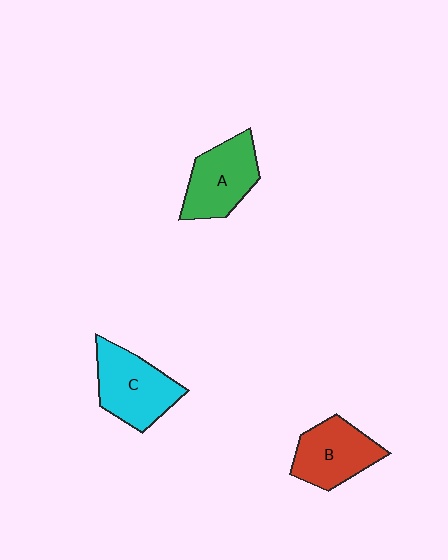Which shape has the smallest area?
Shape B (red).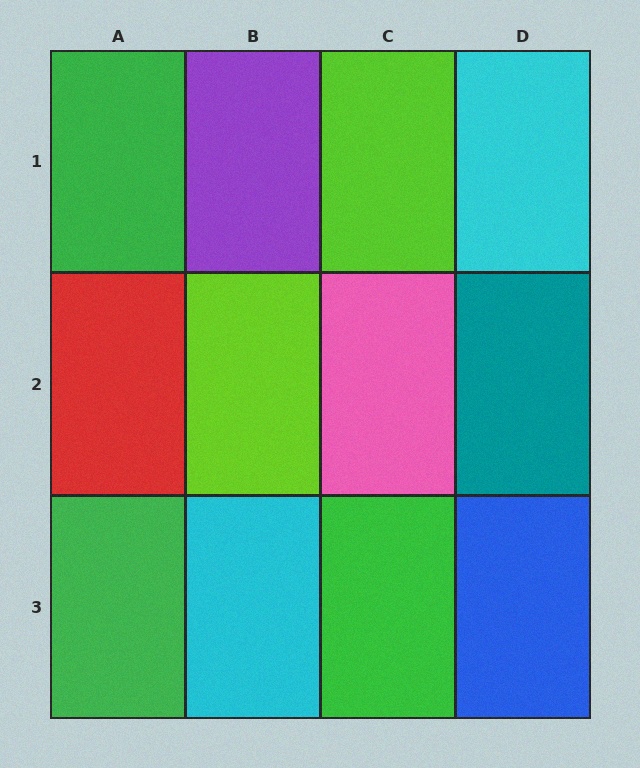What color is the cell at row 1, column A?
Green.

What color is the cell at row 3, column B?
Cyan.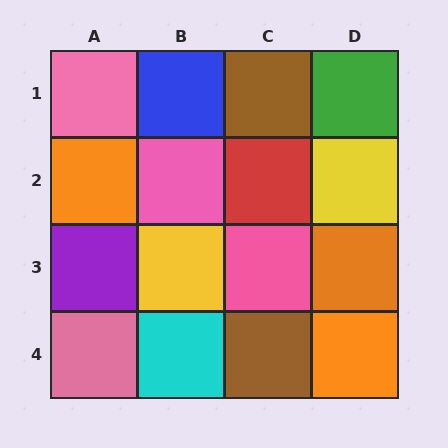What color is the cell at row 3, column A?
Purple.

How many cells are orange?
3 cells are orange.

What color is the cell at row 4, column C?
Brown.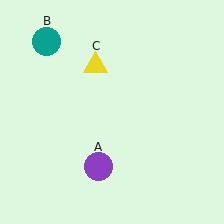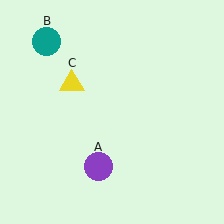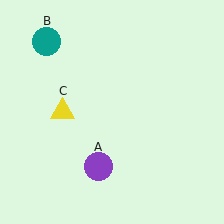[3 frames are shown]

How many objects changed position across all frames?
1 object changed position: yellow triangle (object C).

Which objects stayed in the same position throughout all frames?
Purple circle (object A) and teal circle (object B) remained stationary.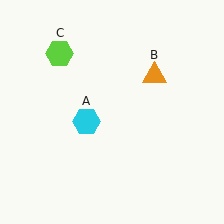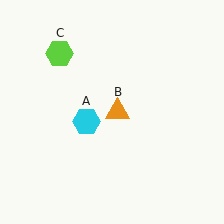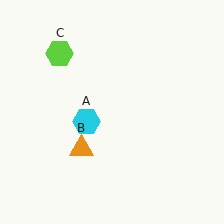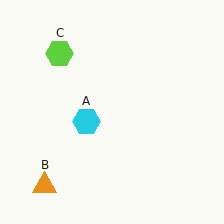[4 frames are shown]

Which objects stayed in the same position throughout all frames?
Cyan hexagon (object A) and lime hexagon (object C) remained stationary.